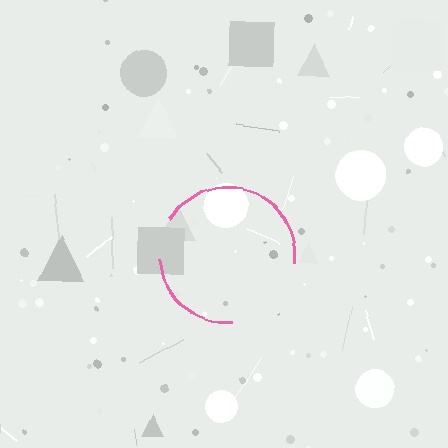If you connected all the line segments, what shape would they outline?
They would outline a circle.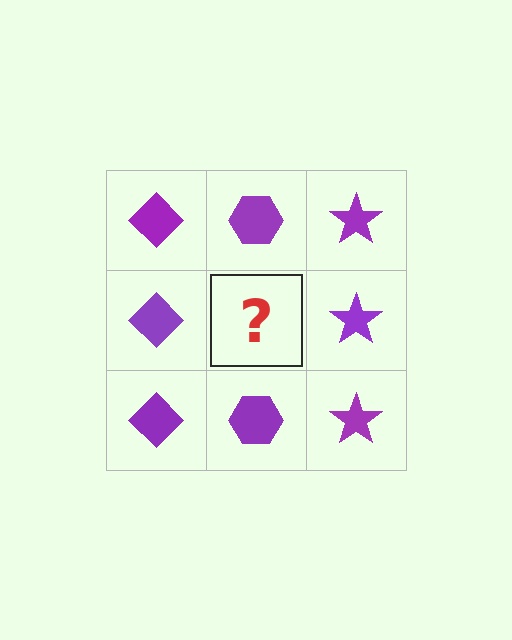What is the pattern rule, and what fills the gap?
The rule is that each column has a consistent shape. The gap should be filled with a purple hexagon.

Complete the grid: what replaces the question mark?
The question mark should be replaced with a purple hexagon.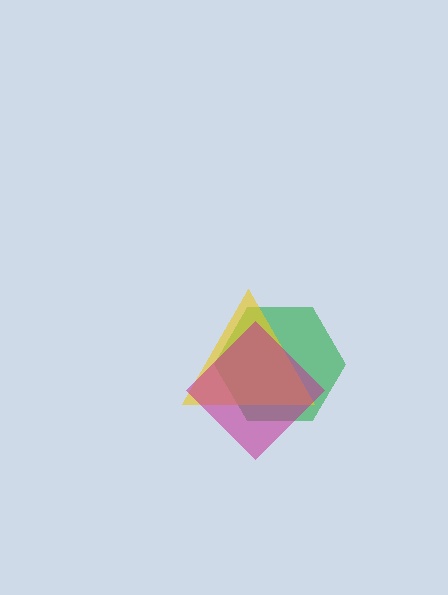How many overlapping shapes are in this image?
There are 3 overlapping shapes in the image.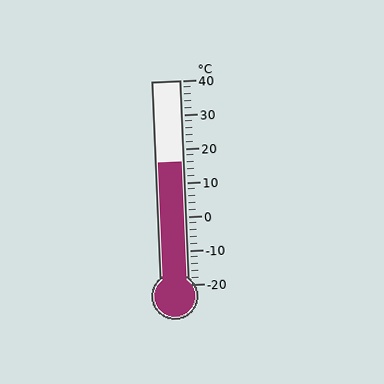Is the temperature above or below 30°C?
The temperature is below 30°C.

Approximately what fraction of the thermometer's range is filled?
The thermometer is filled to approximately 60% of its range.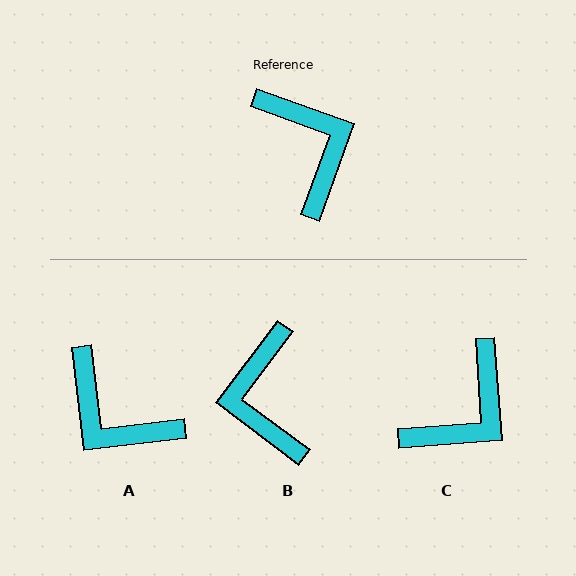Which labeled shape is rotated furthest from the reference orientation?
B, about 163 degrees away.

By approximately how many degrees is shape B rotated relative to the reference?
Approximately 163 degrees counter-clockwise.